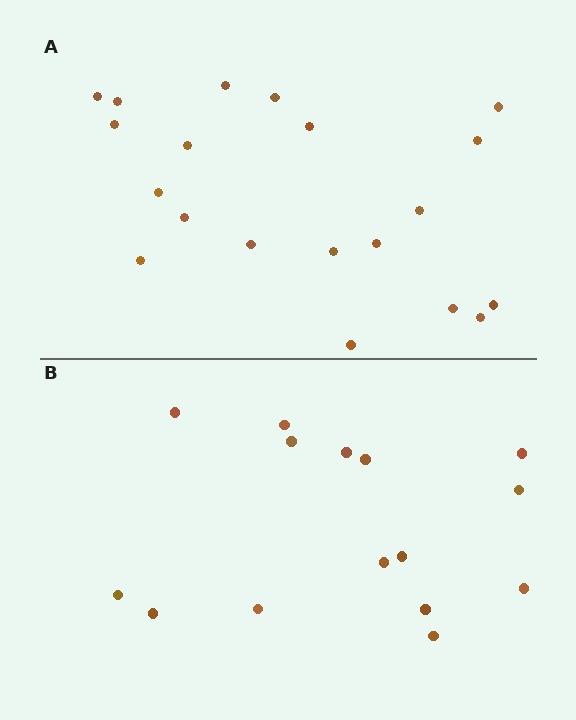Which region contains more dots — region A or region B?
Region A (the top region) has more dots.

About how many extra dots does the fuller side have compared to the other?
Region A has about 5 more dots than region B.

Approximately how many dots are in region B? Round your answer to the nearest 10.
About 20 dots. (The exact count is 15, which rounds to 20.)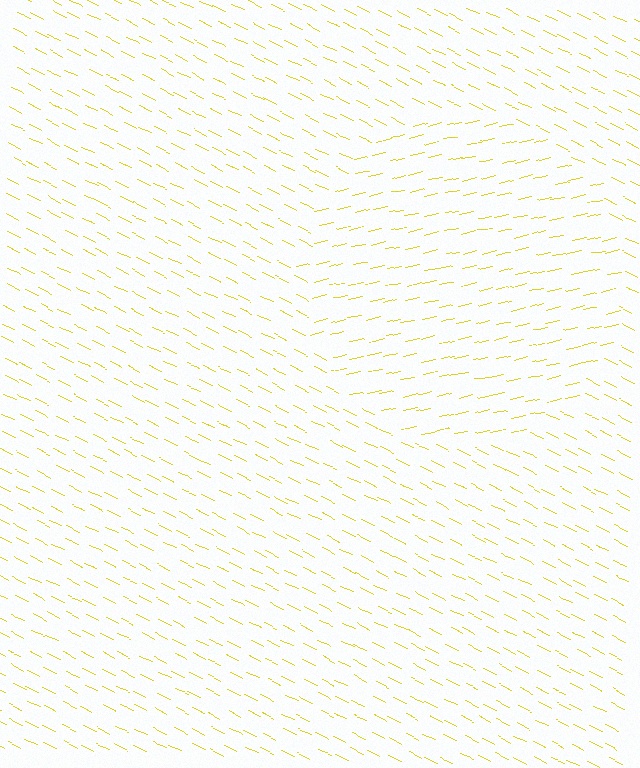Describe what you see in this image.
The image is filled with small yellow line segments. A circle region in the image has lines oriented differently from the surrounding lines, creating a visible texture boundary.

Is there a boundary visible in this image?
Yes, there is a texture boundary formed by a change in line orientation.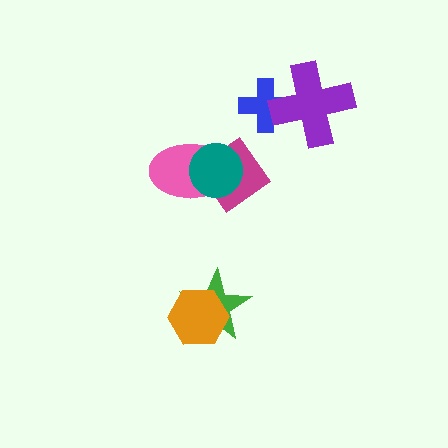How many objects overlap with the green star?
1 object overlaps with the green star.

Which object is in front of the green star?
The orange hexagon is in front of the green star.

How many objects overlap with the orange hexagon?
1 object overlaps with the orange hexagon.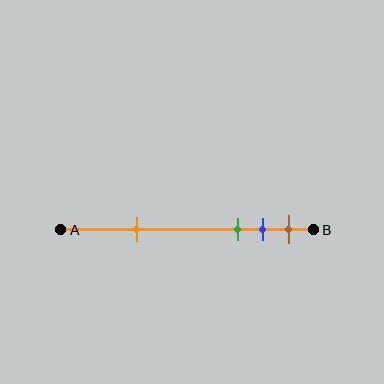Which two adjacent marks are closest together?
The blue and brown marks are the closest adjacent pair.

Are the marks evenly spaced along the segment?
No, the marks are not evenly spaced.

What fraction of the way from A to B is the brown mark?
The brown mark is approximately 90% (0.9) of the way from A to B.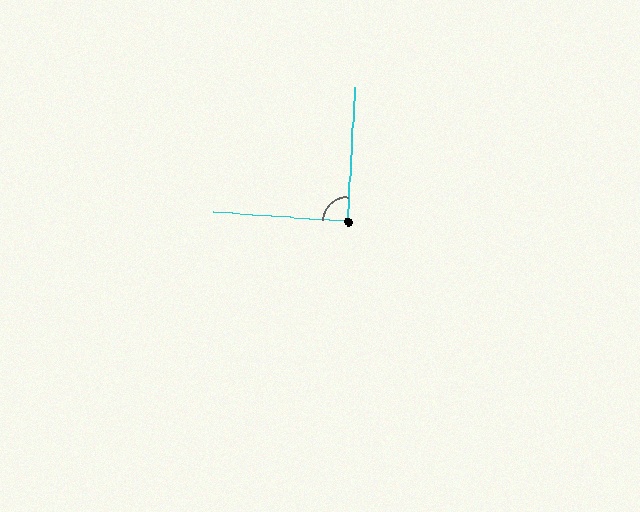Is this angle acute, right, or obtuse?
It is approximately a right angle.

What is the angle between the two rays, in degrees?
Approximately 89 degrees.